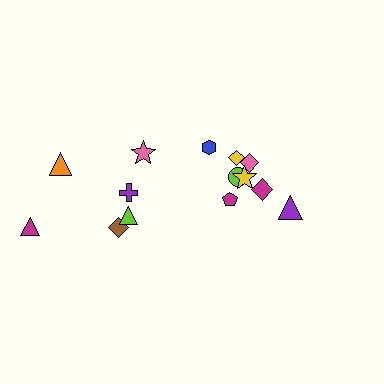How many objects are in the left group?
There are 6 objects.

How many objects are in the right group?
There are 8 objects.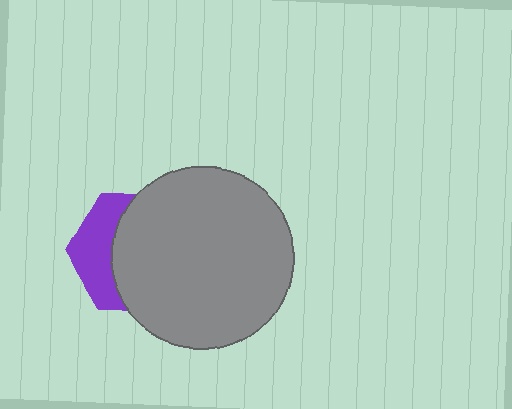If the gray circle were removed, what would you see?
You would see the complete purple hexagon.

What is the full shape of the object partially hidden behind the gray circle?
The partially hidden object is a purple hexagon.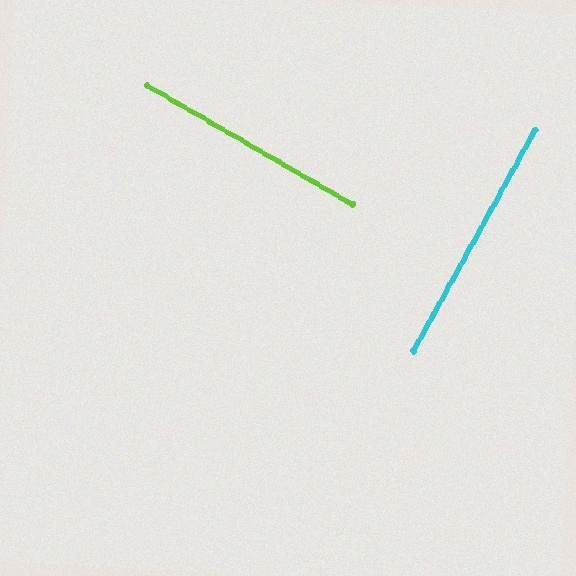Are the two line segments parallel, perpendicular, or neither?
Perpendicular — they meet at approximately 89°.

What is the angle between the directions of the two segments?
Approximately 89 degrees.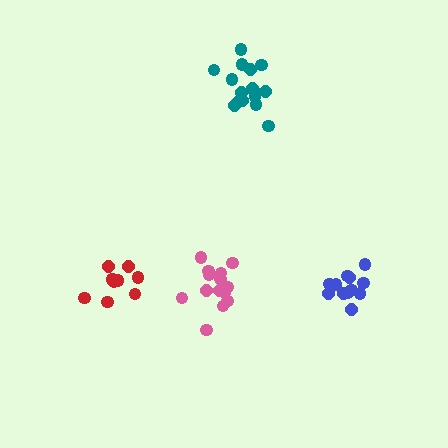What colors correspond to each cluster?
The clusters are colored: pink, red, blue, teal.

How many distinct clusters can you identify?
There are 4 distinct clusters.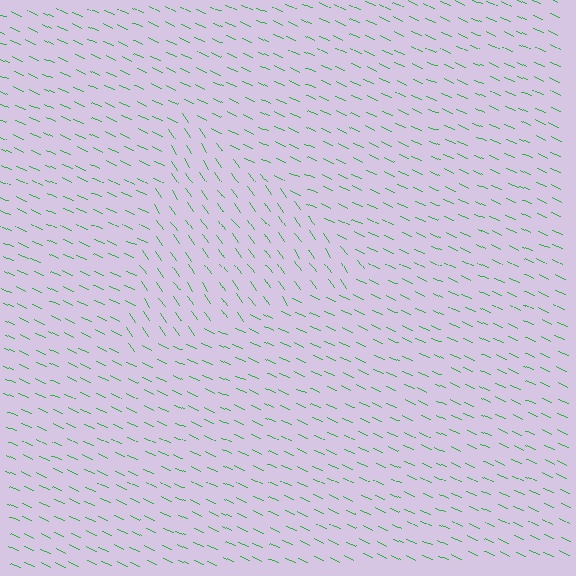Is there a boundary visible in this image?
Yes, there is a texture boundary formed by a change in line orientation.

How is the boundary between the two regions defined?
The boundary is defined purely by a change in line orientation (approximately 31 degrees difference). All lines are the same color and thickness.